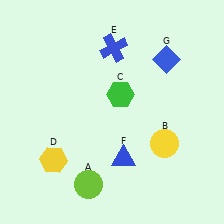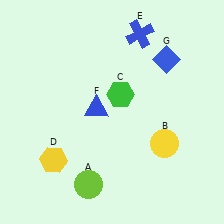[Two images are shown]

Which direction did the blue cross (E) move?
The blue cross (E) moved right.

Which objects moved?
The objects that moved are: the blue cross (E), the blue triangle (F).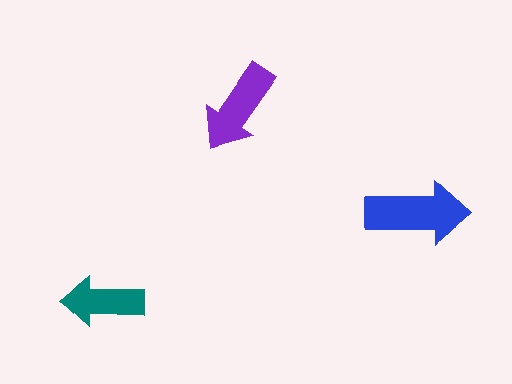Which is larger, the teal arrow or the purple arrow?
The purple one.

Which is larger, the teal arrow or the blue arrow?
The blue one.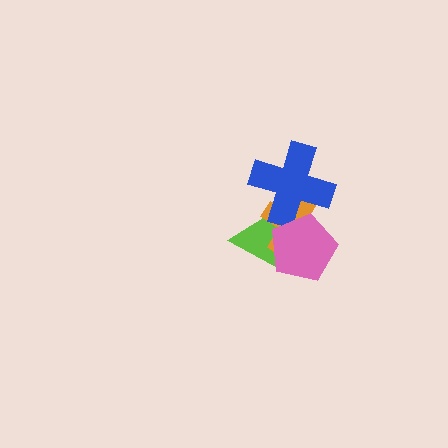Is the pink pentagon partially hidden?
No, no other shape covers it.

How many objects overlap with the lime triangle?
3 objects overlap with the lime triangle.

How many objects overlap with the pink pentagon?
3 objects overlap with the pink pentagon.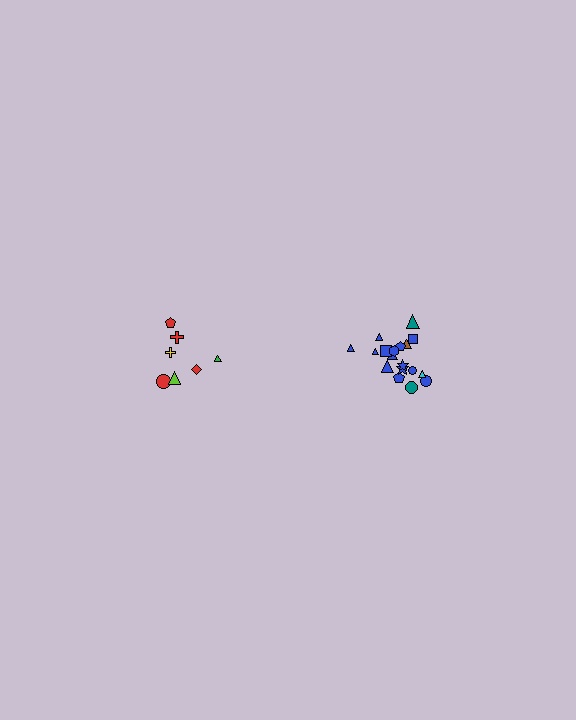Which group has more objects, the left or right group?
The right group.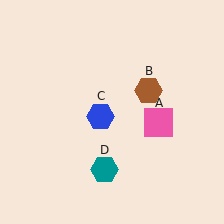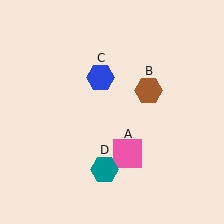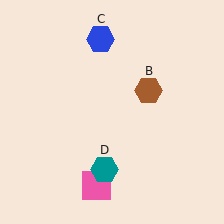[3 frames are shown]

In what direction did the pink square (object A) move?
The pink square (object A) moved down and to the left.